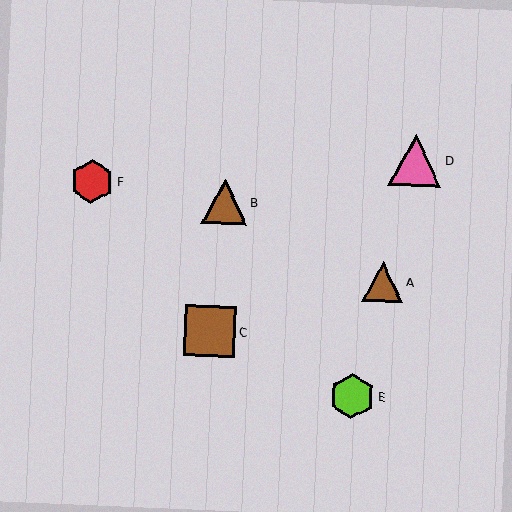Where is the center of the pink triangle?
The center of the pink triangle is at (415, 160).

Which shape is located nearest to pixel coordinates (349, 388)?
The lime hexagon (labeled E) at (352, 396) is nearest to that location.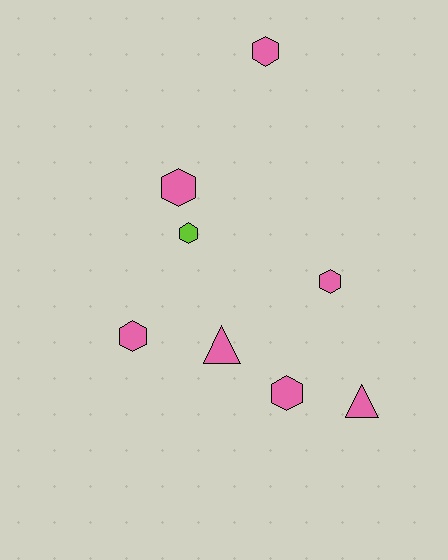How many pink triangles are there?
There are 2 pink triangles.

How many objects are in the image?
There are 8 objects.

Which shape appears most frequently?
Hexagon, with 6 objects.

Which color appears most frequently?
Pink, with 7 objects.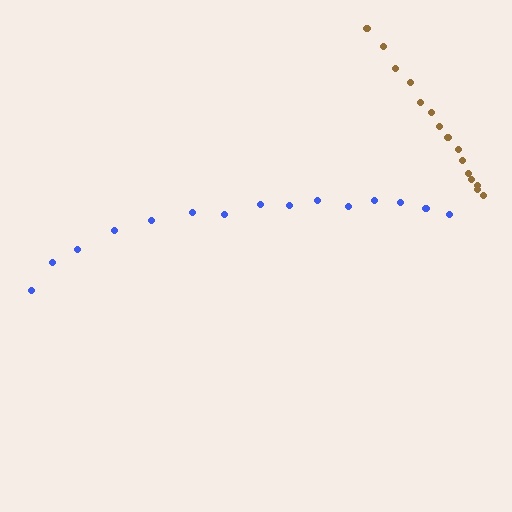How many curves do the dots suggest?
There are 2 distinct paths.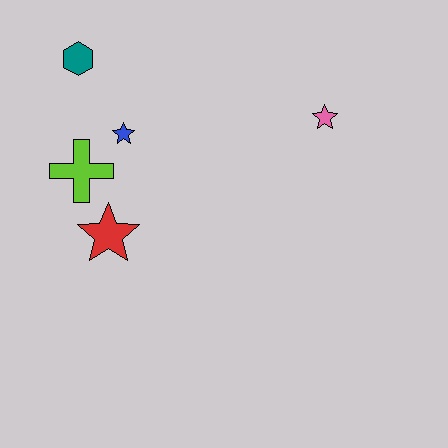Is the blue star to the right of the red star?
Yes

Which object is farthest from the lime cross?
The pink star is farthest from the lime cross.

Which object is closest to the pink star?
The blue star is closest to the pink star.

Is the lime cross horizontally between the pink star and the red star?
No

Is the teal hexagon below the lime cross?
No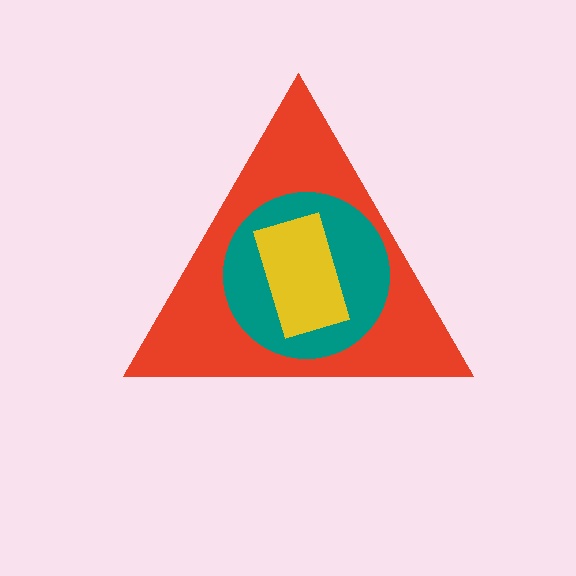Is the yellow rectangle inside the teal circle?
Yes.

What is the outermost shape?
The red triangle.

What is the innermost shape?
The yellow rectangle.